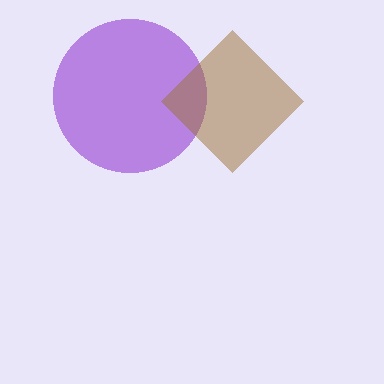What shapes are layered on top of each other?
The layered shapes are: a purple circle, a brown diamond.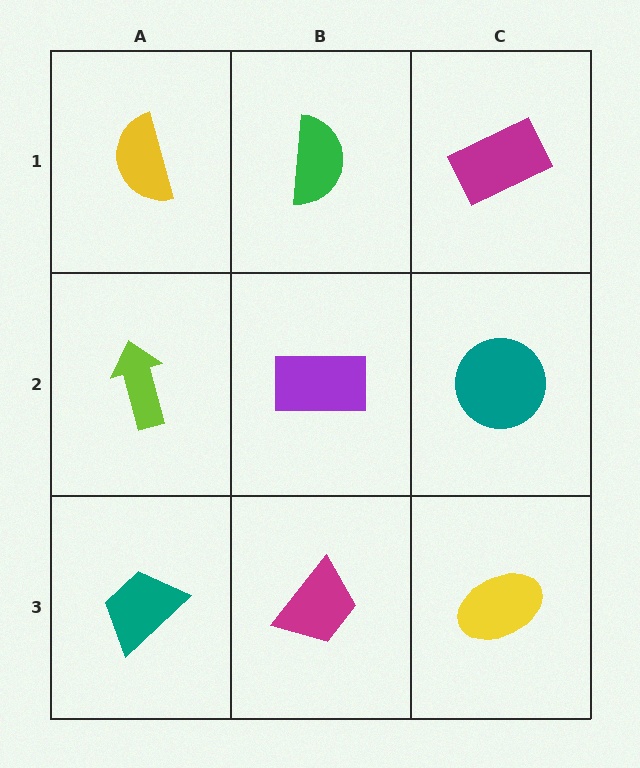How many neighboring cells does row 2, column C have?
3.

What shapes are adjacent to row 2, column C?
A magenta rectangle (row 1, column C), a yellow ellipse (row 3, column C), a purple rectangle (row 2, column B).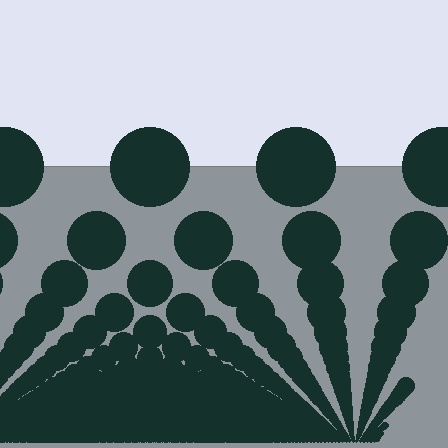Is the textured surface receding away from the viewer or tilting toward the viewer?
The surface appears to tilt toward the viewer. Texture elements get larger and sparser toward the top.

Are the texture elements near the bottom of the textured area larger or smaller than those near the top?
Smaller. The gradient is inverted — elements near the bottom are smaller and denser.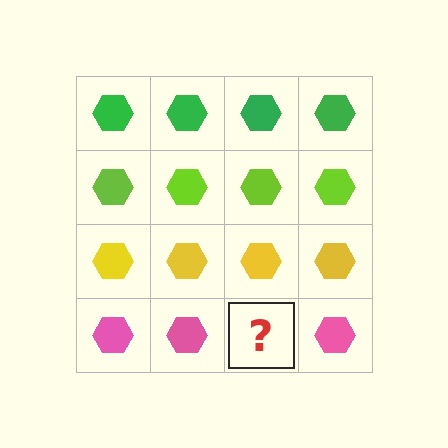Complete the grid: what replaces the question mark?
The question mark should be replaced with a pink hexagon.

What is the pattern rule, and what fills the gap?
The rule is that each row has a consistent color. The gap should be filled with a pink hexagon.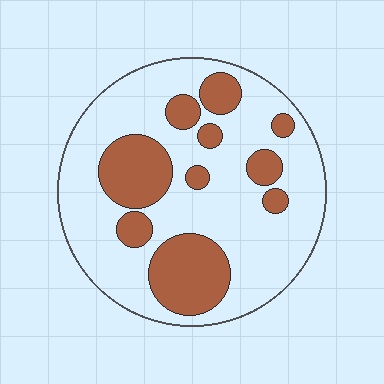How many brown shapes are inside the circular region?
10.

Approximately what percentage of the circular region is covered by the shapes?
Approximately 30%.